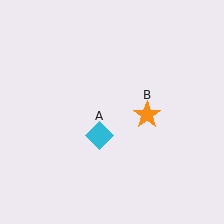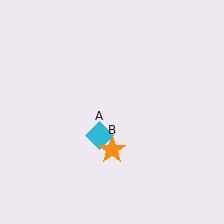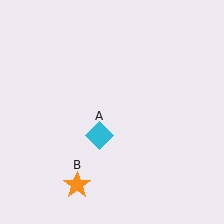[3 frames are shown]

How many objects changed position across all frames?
1 object changed position: orange star (object B).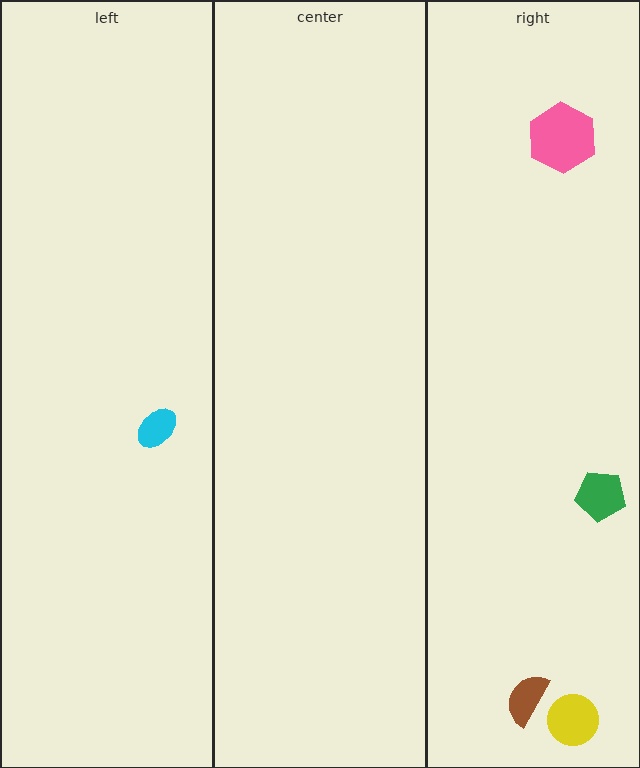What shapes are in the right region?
The brown semicircle, the pink hexagon, the green pentagon, the yellow circle.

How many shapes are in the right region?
4.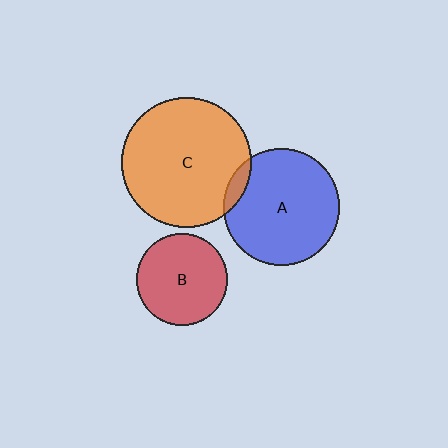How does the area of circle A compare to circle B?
Approximately 1.6 times.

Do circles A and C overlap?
Yes.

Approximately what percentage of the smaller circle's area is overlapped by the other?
Approximately 5%.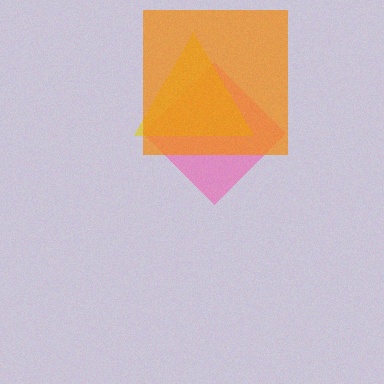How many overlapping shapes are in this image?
There are 3 overlapping shapes in the image.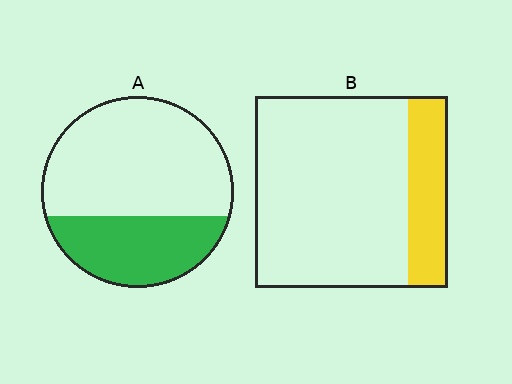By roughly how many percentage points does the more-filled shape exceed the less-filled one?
By roughly 15 percentage points (A over B).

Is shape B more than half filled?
No.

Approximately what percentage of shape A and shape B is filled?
A is approximately 35% and B is approximately 20%.